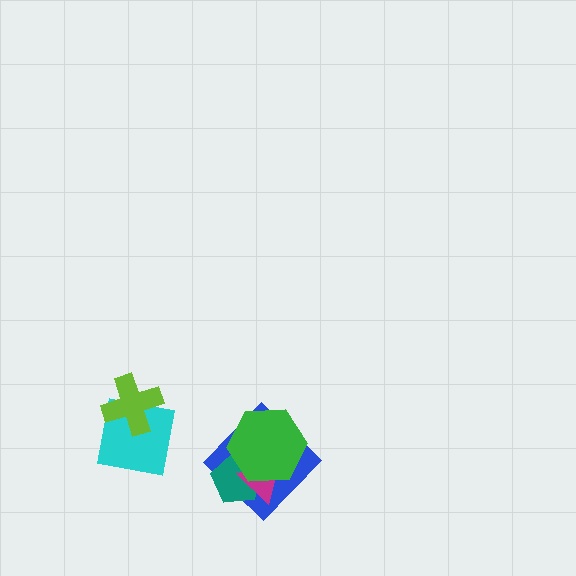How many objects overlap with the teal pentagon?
3 objects overlap with the teal pentagon.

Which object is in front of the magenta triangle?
The green hexagon is in front of the magenta triangle.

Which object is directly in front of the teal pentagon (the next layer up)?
The magenta triangle is directly in front of the teal pentagon.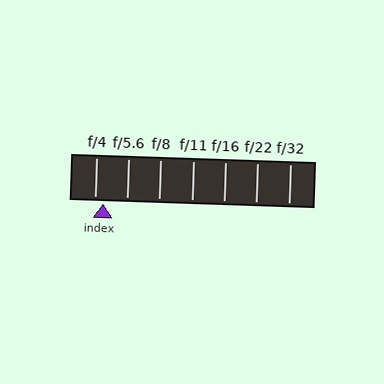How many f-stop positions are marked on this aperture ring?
There are 7 f-stop positions marked.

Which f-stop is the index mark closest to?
The index mark is closest to f/4.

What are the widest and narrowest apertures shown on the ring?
The widest aperture shown is f/4 and the narrowest is f/32.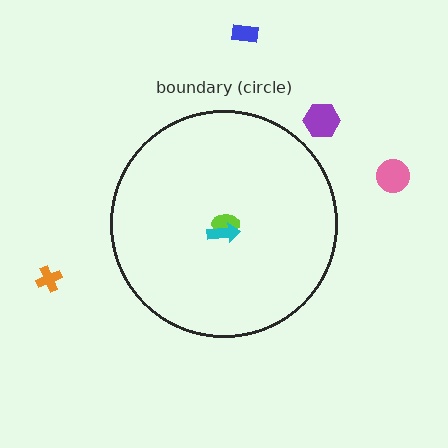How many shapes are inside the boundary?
2 inside, 4 outside.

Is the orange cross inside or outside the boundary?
Outside.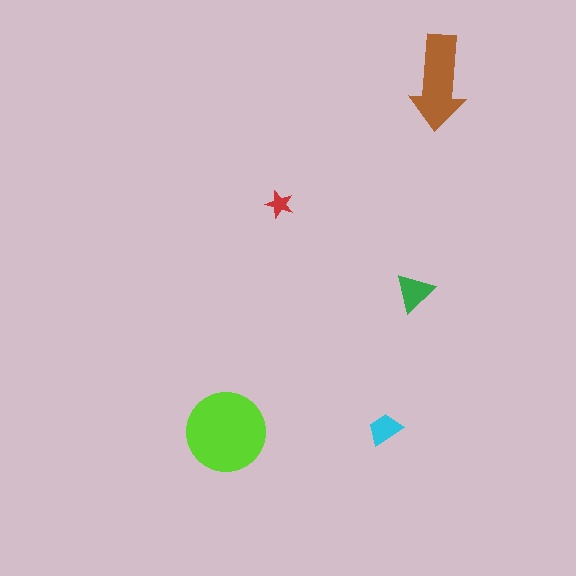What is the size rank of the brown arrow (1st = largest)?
2nd.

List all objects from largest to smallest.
The lime circle, the brown arrow, the green triangle, the cyan trapezoid, the red star.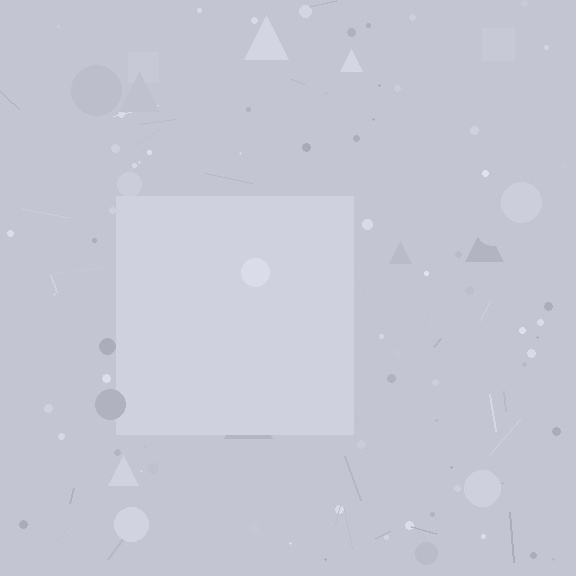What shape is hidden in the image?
A square is hidden in the image.